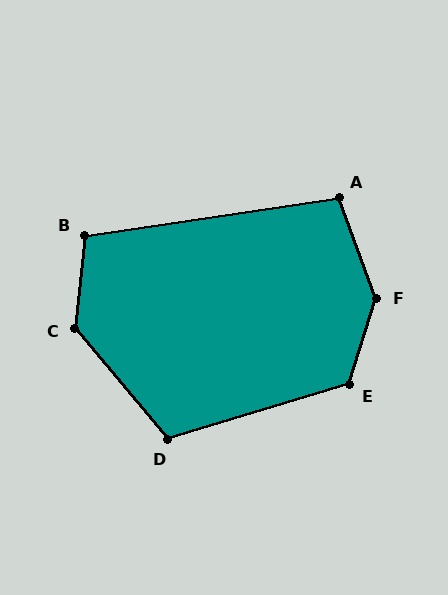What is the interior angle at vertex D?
Approximately 113 degrees (obtuse).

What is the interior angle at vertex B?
Approximately 105 degrees (obtuse).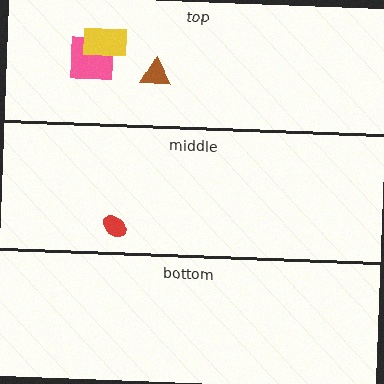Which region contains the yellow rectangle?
The top region.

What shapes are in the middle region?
The red ellipse.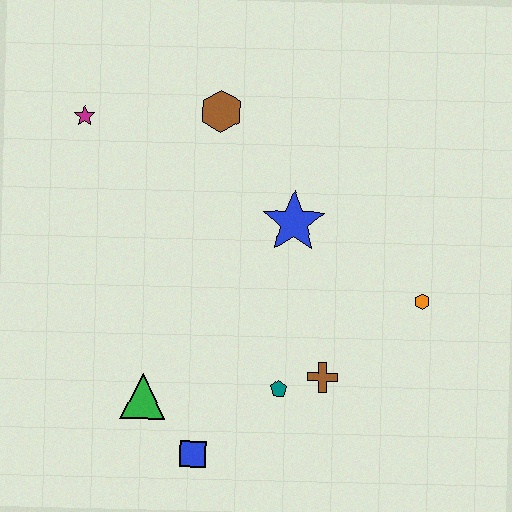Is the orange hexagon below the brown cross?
No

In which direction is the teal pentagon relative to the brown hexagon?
The teal pentagon is below the brown hexagon.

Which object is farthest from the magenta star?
The orange hexagon is farthest from the magenta star.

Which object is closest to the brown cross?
The teal pentagon is closest to the brown cross.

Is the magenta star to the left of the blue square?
Yes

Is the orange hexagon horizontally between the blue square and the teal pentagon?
No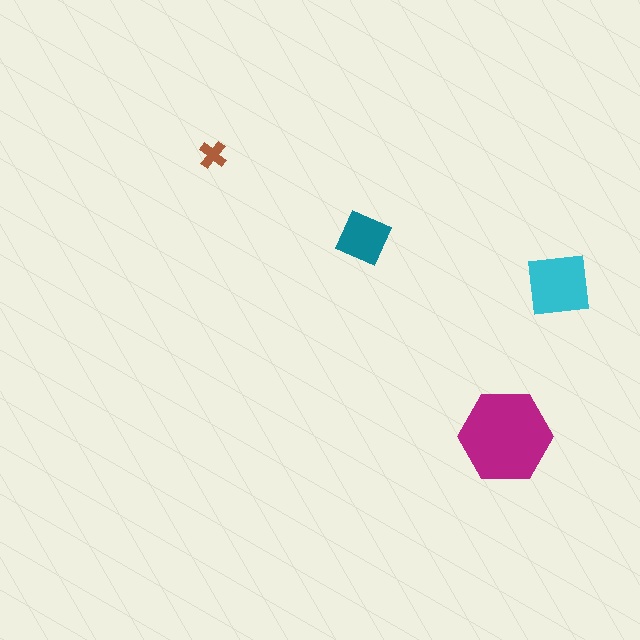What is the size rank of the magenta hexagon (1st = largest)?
1st.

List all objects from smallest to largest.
The brown cross, the teal diamond, the cyan square, the magenta hexagon.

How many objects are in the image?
There are 4 objects in the image.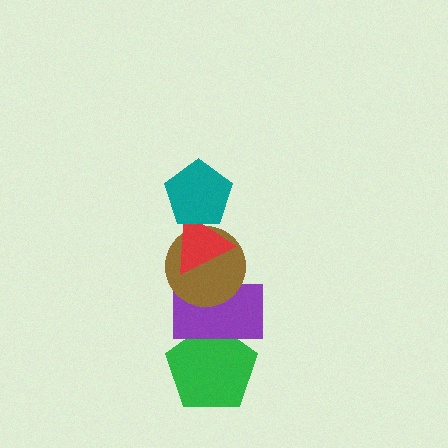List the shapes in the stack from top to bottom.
From top to bottom: the teal pentagon, the red triangle, the brown circle, the purple rectangle, the green pentagon.